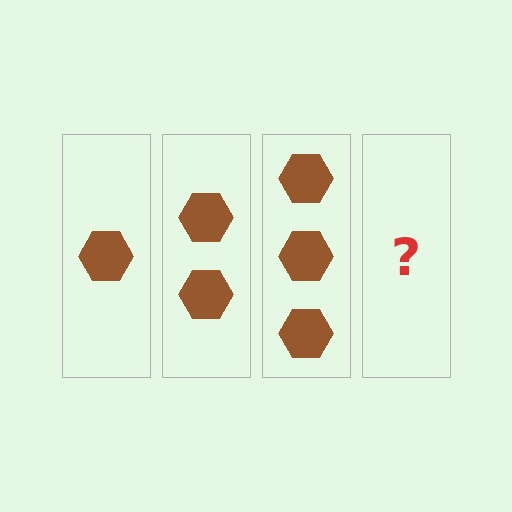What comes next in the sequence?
The next element should be 4 hexagons.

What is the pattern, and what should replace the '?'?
The pattern is that each step adds one more hexagon. The '?' should be 4 hexagons.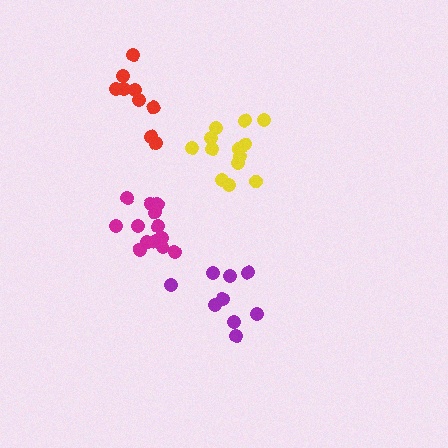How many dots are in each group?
Group 1: 9 dots, Group 2: 13 dots, Group 3: 14 dots, Group 4: 9 dots (45 total).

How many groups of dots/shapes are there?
There are 4 groups.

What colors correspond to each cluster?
The clusters are colored: purple, yellow, magenta, red.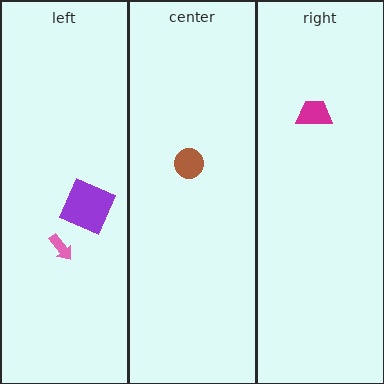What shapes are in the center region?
The brown circle.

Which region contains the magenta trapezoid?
The right region.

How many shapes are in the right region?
1.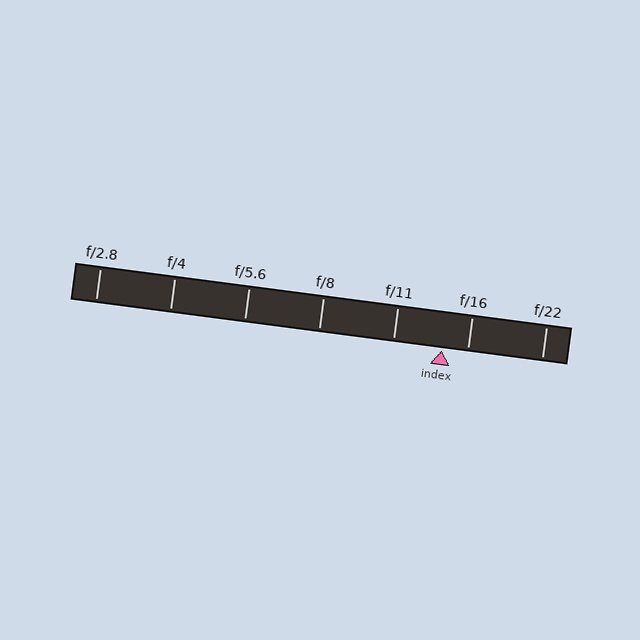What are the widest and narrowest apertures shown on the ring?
The widest aperture shown is f/2.8 and the narrowest is f/22.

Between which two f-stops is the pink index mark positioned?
The index mark is between f/11 and f/16.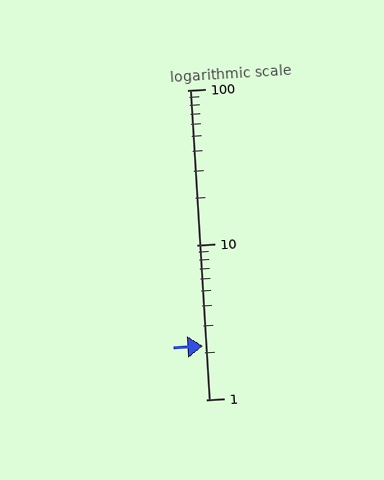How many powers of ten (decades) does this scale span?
The scale spans 2 decades, from 1 to 100.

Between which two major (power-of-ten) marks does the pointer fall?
The pointer is between 1 and 10.